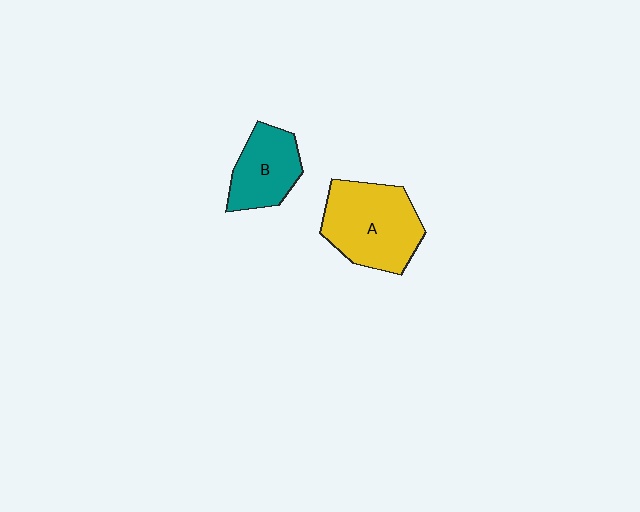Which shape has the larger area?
Shape A (yellow).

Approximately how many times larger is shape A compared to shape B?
Approximately 1.5 times.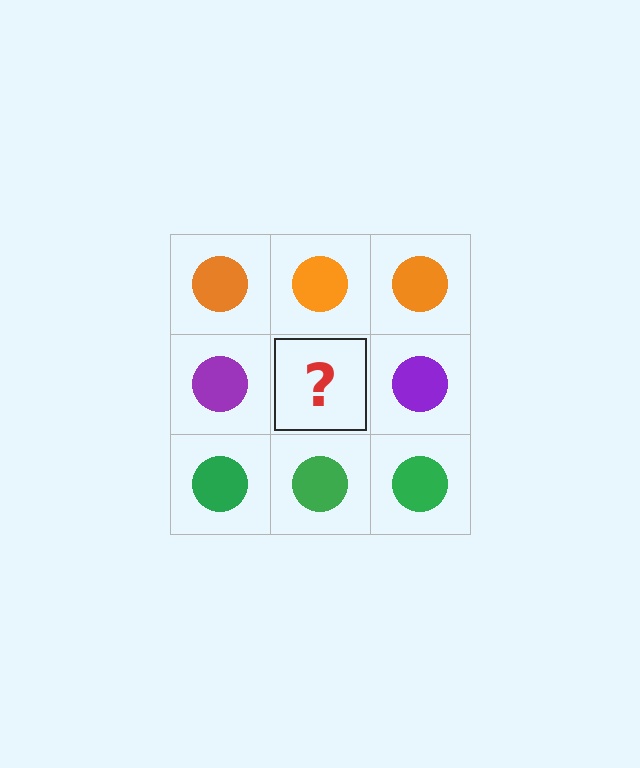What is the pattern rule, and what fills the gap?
The rule is that each row has a consistent color. The gap should be filled with a purple circle.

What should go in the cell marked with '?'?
The missing cell should contain a purple circle.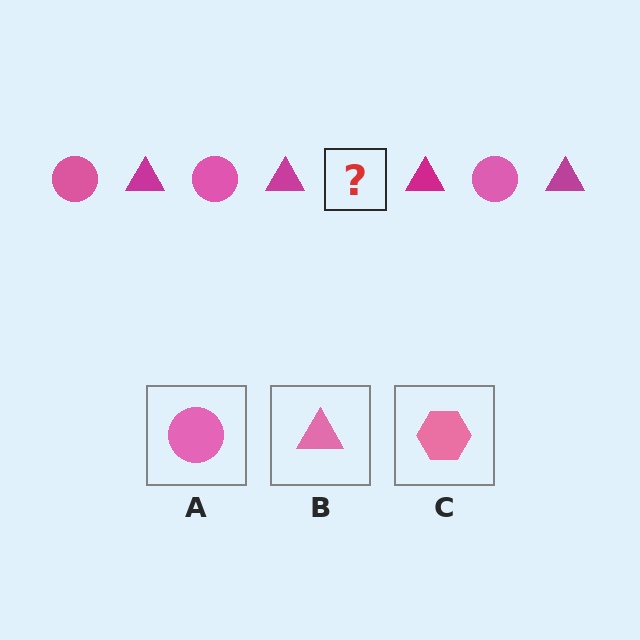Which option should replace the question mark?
Option A.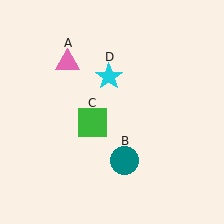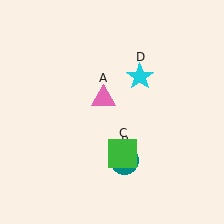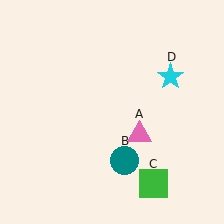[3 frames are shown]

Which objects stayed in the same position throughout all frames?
Teal circle (object B) remained stationary.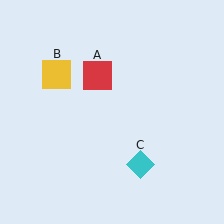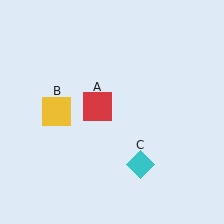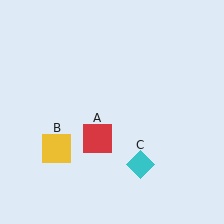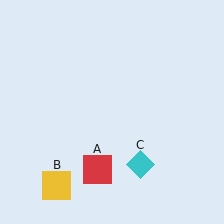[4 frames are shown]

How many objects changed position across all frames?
2 objects changed position: red square (object A), yellow square (object B).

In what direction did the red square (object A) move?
The red square (object A) moved down.